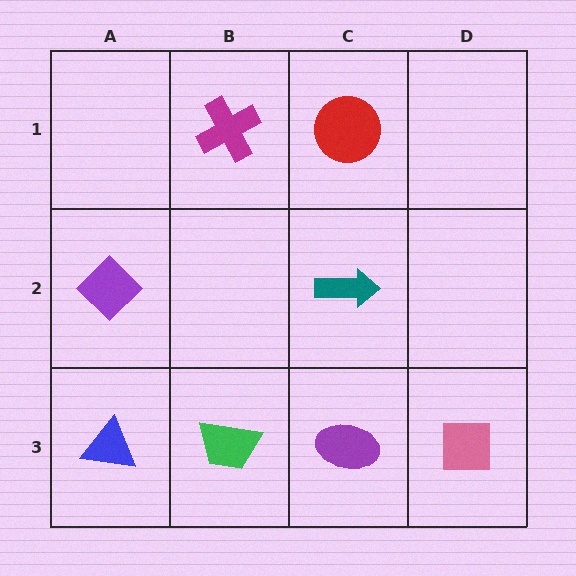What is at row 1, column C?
A red circle.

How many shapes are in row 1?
2 shapes.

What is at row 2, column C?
A teal arrow.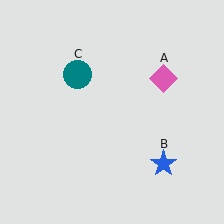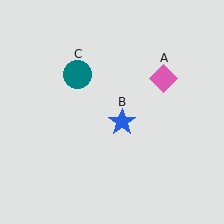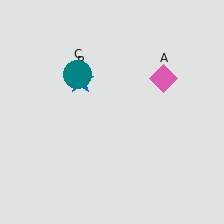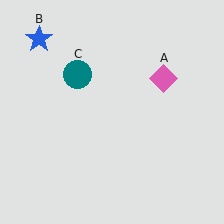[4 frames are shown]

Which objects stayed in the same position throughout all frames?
Pink diamond (object A) and teal circle (object C) remained stationary.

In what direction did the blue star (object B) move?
The blue star (object B) moved up and to the left.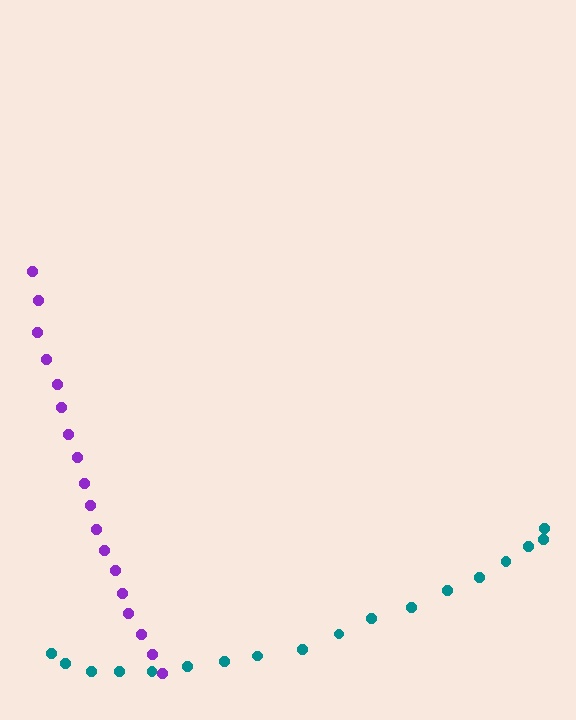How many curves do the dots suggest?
There are 2 distinct paths.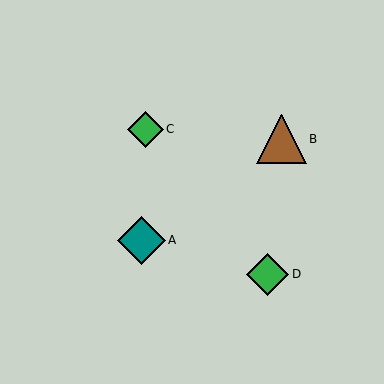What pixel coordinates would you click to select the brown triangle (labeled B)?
Click at (281, 139) to select the brown triangle B.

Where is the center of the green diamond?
The center of the green diamond is at (145, 129).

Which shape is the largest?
The brown triangle (labeled B) is the largest.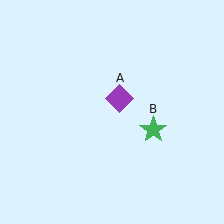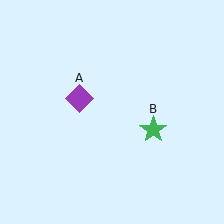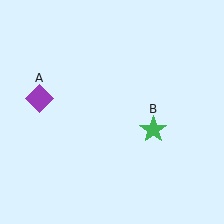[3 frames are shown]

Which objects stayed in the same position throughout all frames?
Green star (object B) remained stationary.